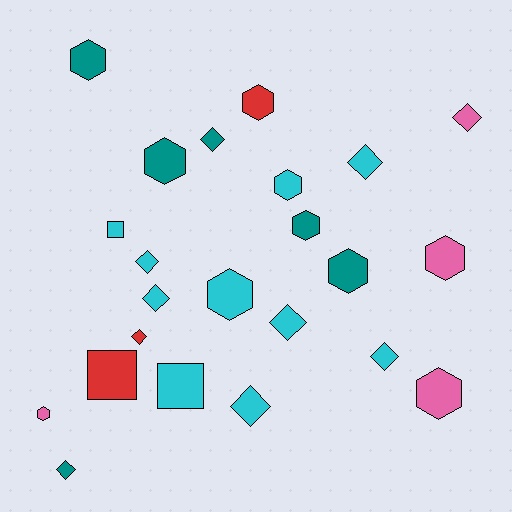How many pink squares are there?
There are no pink squares.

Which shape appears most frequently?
Hexagon, with 10 objects.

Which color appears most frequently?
Cyan, with 10 objects.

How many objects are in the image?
There are 23 objects.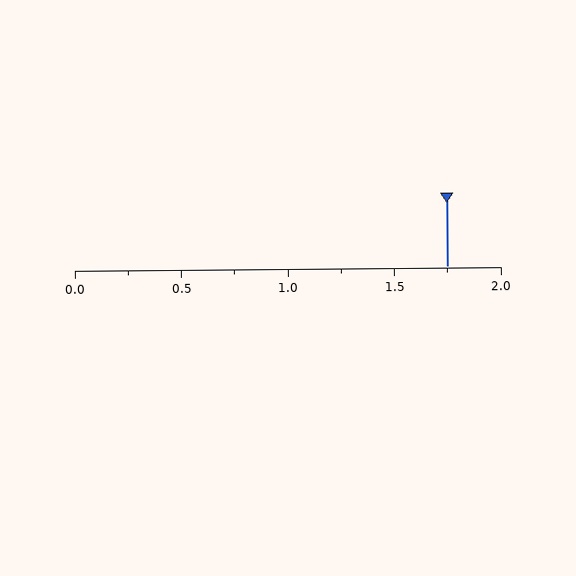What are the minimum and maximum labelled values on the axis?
The axis runs from 0.0 to 2.0.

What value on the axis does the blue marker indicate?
The marker indicates approximately 1.75.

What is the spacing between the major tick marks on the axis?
The major ticks are spaced 0.5 apart.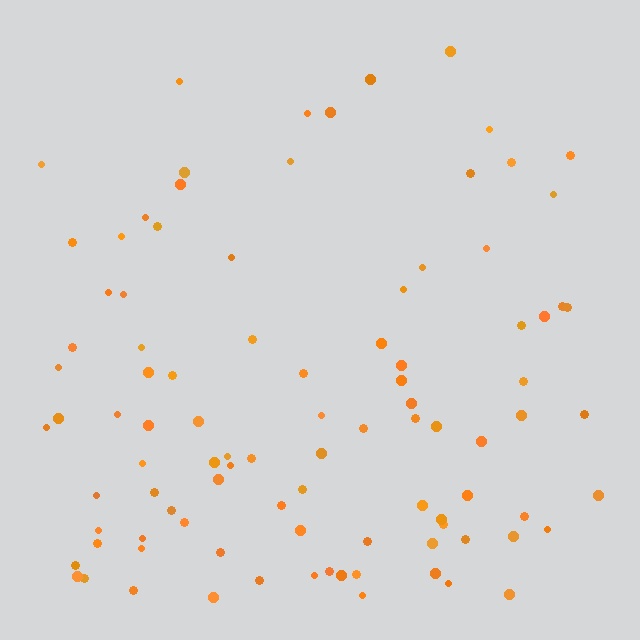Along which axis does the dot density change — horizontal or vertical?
Vertical.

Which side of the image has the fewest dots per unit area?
The top.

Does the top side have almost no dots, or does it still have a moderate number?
Still a moderate number, just noticeably fewer than the bottom.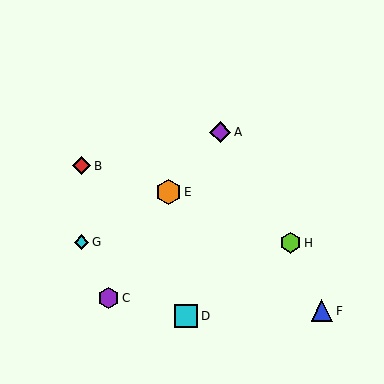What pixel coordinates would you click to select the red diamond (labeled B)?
Click at (82, 166) to select the red diamond B.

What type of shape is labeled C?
Shape C is a purple hexagon.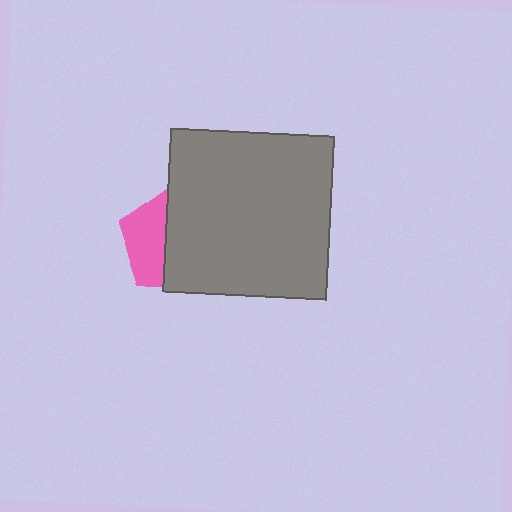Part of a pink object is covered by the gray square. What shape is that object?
It is a pentagon.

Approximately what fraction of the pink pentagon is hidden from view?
Roughly 60% of the pink pentagon is hidden behind the gray square.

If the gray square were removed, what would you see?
You would see the complete pink pentagon.